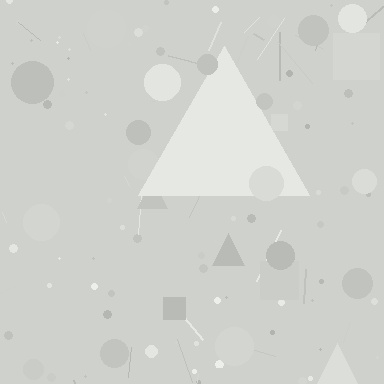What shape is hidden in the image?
A triangle is hidden in the image.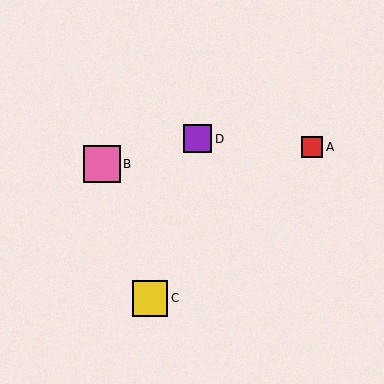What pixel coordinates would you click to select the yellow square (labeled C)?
Click at (150, 298) to select the yellow square C.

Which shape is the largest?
The pink square (labeled B) is the largest.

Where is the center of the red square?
The center of the red square is at (312, 147).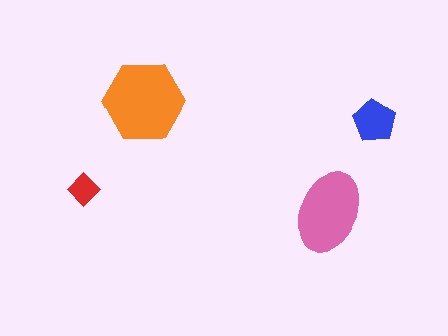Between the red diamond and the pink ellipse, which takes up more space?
The pink ellipse.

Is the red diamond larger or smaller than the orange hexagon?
Smaller.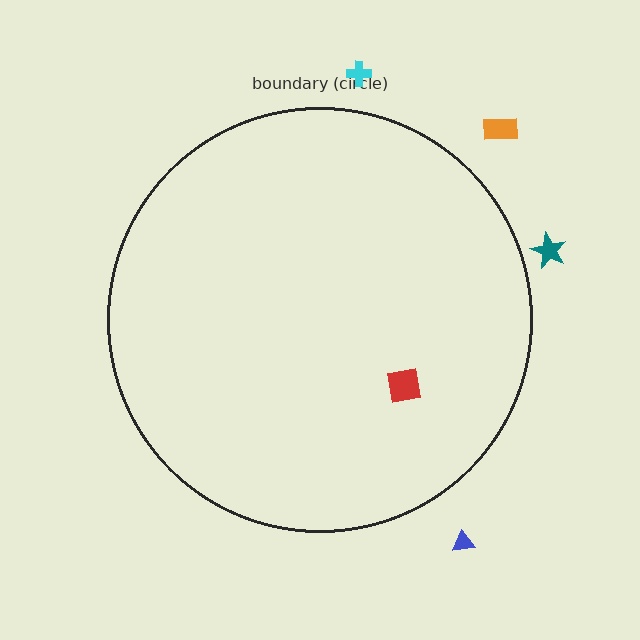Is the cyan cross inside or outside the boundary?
Outside.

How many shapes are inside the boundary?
1 inside, 4 outside.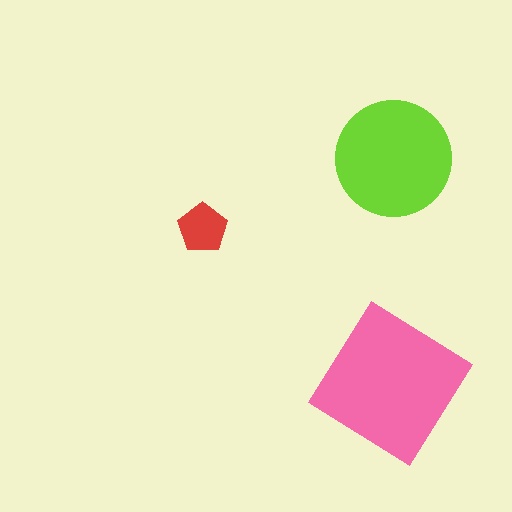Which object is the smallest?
The red pentagon.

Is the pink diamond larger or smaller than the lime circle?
Larger.